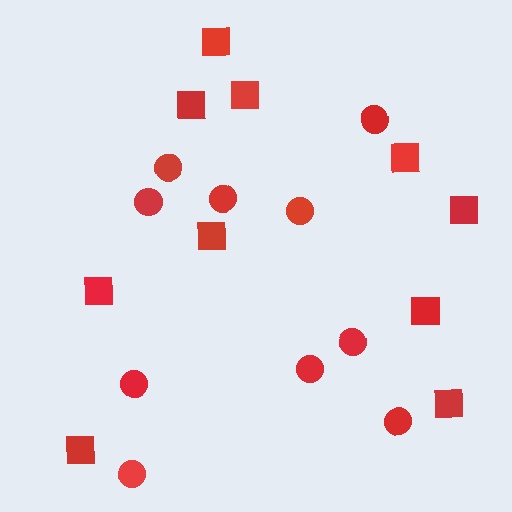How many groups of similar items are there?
There are 2 groups: one group of circles (10) and one group of squares (10).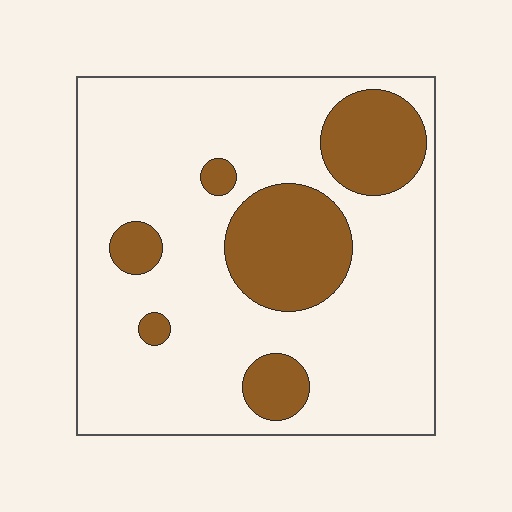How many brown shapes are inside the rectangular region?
6.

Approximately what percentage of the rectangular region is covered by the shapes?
Approximately 25%.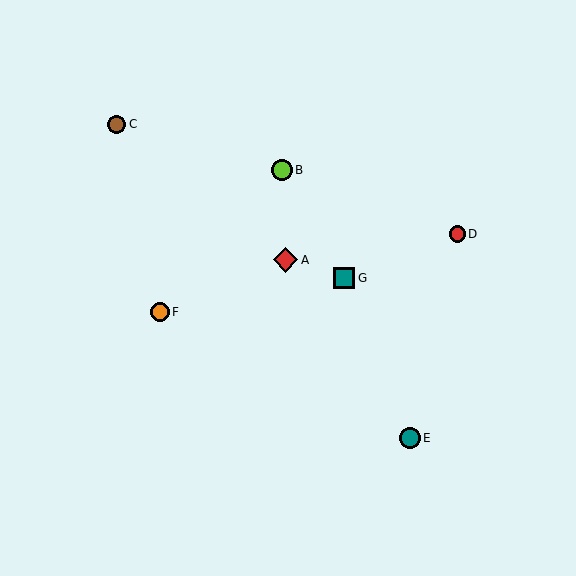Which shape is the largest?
The red diamond (labeled A) is the largest.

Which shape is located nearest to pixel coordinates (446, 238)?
The red circle (labeled D) at (457, 234) is nearest to that location.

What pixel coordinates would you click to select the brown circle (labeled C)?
Click at (117, 124) to select the brown circle C.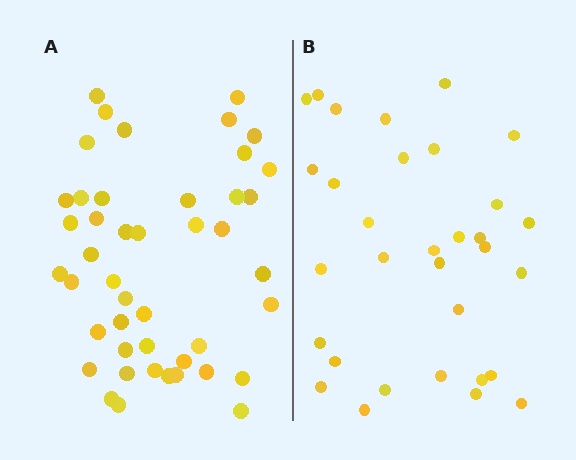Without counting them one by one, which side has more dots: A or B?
Region A (the left region) has more dots.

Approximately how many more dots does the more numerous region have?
Region A has approximately 15 more dots than region B.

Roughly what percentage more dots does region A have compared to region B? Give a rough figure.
About 40% more.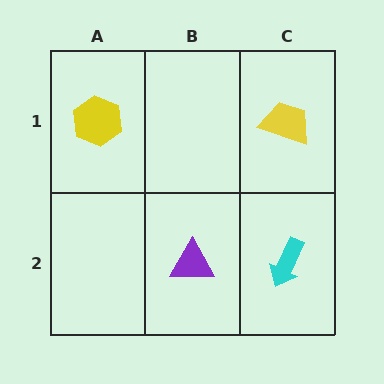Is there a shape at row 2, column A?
No, that cell is empty.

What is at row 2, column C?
A cyan arrow.